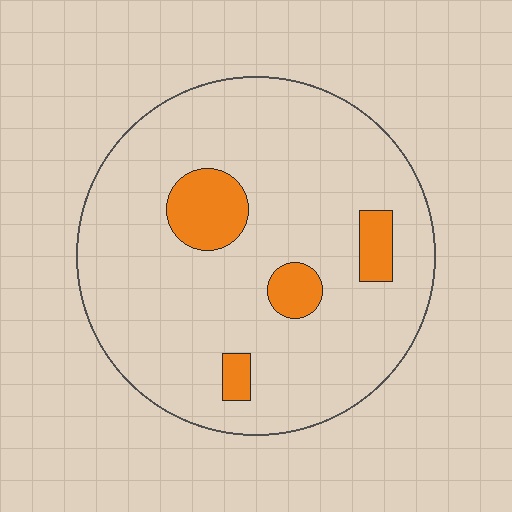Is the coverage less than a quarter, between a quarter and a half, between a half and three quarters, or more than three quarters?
Less than a quarter.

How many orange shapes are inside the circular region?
4.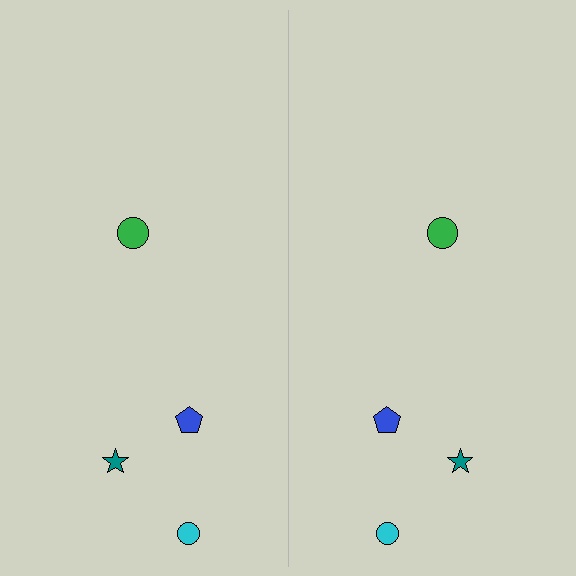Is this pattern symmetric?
Yes, this pattern has bilateral (reflection) symmetry.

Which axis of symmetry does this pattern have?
The pattern has a vertical axis of symmetry running through the center of the image.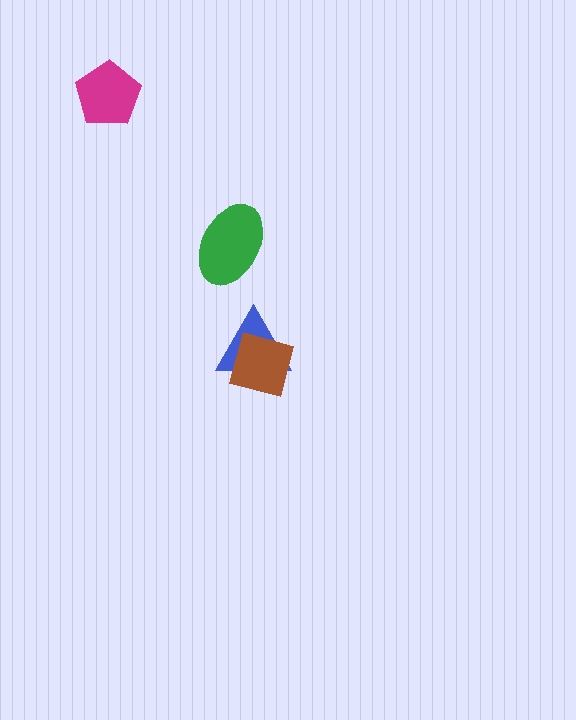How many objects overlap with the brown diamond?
1 object overlaps with the brown diamond.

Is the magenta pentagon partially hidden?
No, no other shape covers it.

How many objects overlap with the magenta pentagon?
0 objects overlap with the magenta pentagon.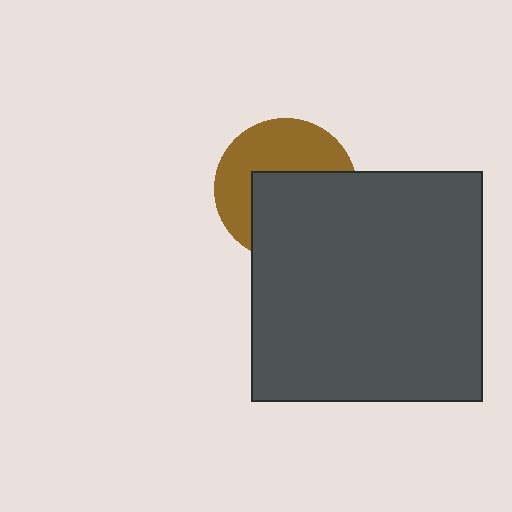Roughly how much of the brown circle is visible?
About half of it is visible (roughly 49%).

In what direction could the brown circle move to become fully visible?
The brown circle could move up. That would shift it out from behind the dark gray square entirely.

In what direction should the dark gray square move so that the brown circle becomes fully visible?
The dark gray square should move down. That is the shortest direction to clear the overlap and leave the brown circle fully visible.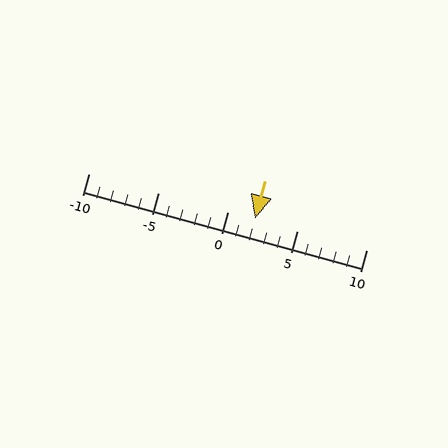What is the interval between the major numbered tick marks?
The major tick marks are spaced 5 units apart.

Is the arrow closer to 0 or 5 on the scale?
The arrow is closer to 0.